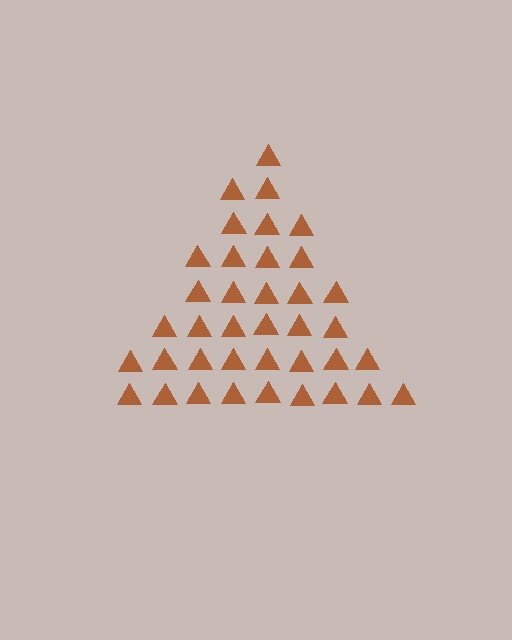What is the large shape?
The large shape is a triangle.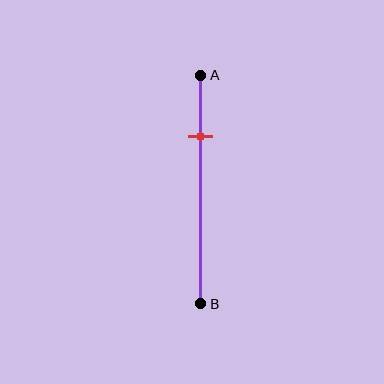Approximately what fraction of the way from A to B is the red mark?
The red mark is approximately 25% of the way from A to B.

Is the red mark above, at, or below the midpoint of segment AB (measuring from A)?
The red mark is above the midpoint of segment AB.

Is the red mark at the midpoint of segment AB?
No, the mark is at about 25% from A, not at the 50% midpoint.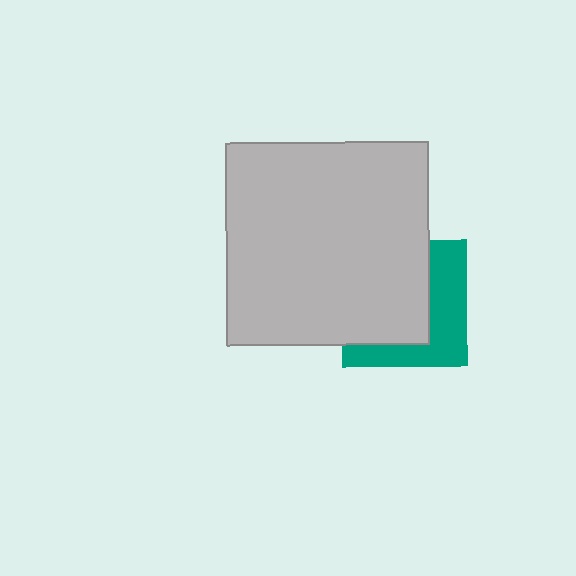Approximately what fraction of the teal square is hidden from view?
Roughly 58% of the teal square is hidden behind the light gray square.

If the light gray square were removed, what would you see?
You would see the complete teal square.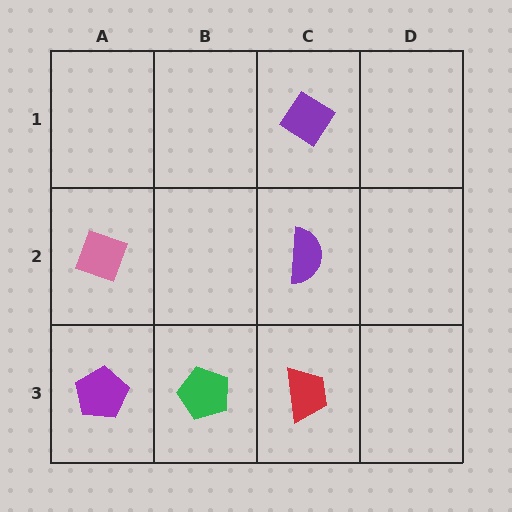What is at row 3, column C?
A red trapezoid.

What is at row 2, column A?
A pink diamond.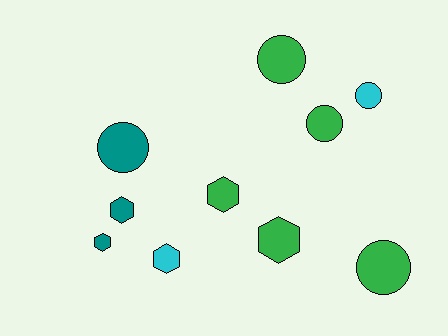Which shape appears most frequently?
Circle, with 5 objects.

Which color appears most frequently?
Green, with 5 objects.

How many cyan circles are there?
There is 1 cyan circle.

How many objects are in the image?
There are 10 objects.